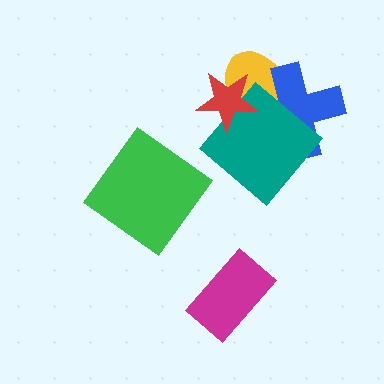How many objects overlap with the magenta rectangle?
0 objects overlap with the magenta rectangle.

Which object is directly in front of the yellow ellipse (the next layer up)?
The blue cross is directly in front of the yellow ellipse.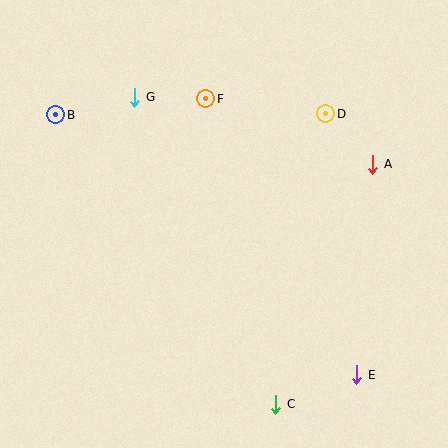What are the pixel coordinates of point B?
Point B is at (56, 115).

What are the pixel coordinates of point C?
Point C is at (276, 404).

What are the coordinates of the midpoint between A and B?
The midpoint between A and B is at (214, 140).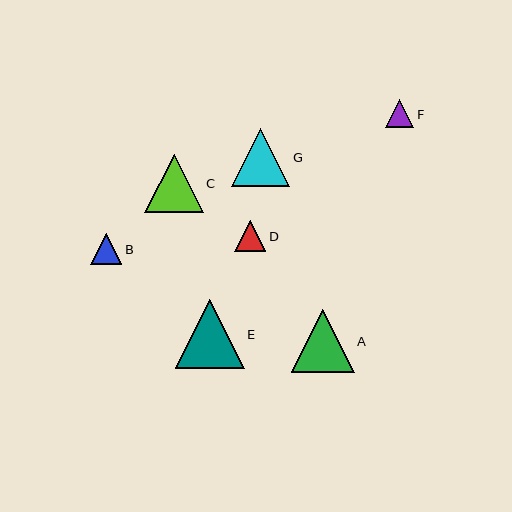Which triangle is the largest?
Triangle E is the largest with a size of approximately 69 pixels.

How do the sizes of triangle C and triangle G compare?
Triangle C and triangle G are approximately the same size.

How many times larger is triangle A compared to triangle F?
Triangle A is approximately 2.2 times the size of triangle F.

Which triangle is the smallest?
Triangle F is the smallest with a size of approximately 28 pixels.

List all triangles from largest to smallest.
From largest to smallest: E, A, C, G, B, D, F.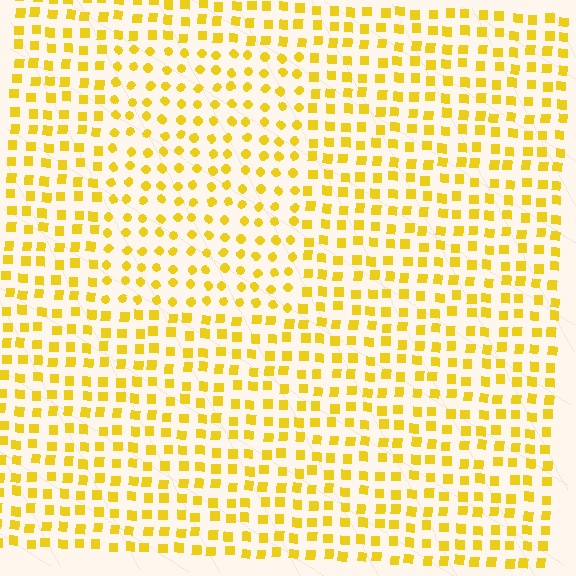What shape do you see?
I see a rectangle.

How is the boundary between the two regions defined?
The boundary is defined by a change in element shape: circles inside vs. squares outside. All elements share the same color and spacing.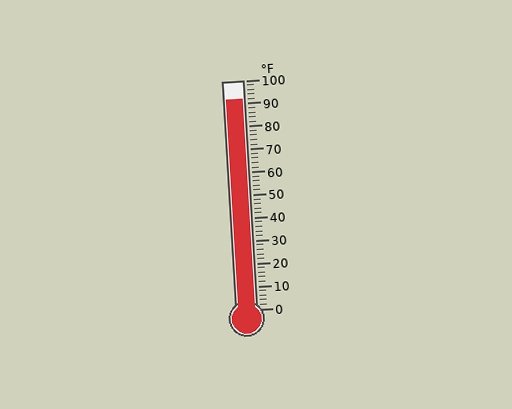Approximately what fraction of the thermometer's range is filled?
The thermometer is filled to approximately 90% of its range.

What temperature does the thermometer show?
The thermometer shows approximately 92°F.